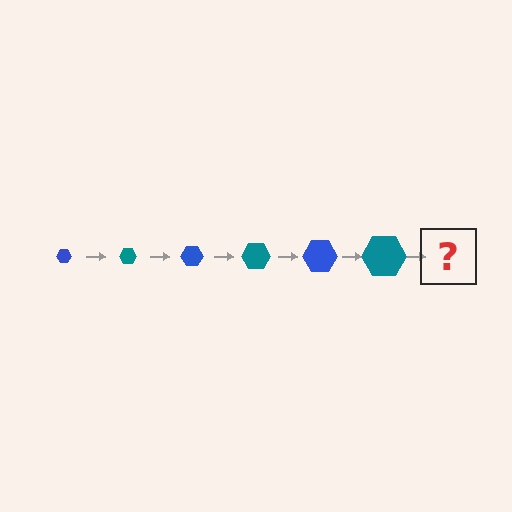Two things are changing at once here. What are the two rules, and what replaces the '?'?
The two rules are that the hexagon grows larger each step and the color cycles through blue and teal. The '?' should be a blue hexagon, larger than the previous one.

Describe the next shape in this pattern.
It should be a blue hexagon, larger than the previous one.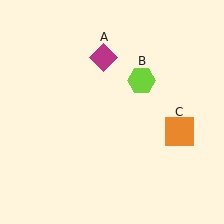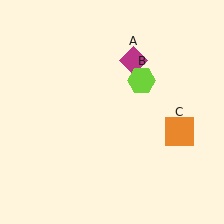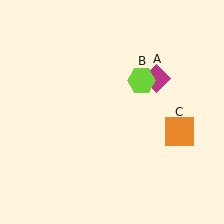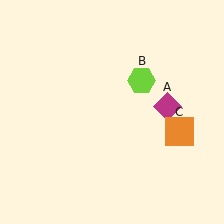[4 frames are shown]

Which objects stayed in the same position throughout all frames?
Lime hexagon (object B) and orange square (object C) remained stationary.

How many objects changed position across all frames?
1 object changed position: magenta diamond (object A).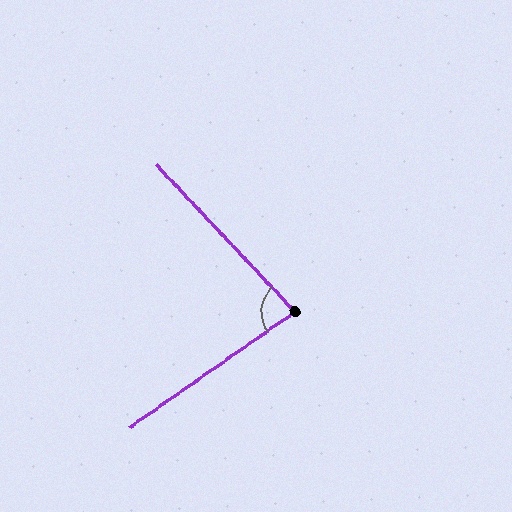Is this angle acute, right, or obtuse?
It is acute.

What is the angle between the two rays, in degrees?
Approximately 82 degrees.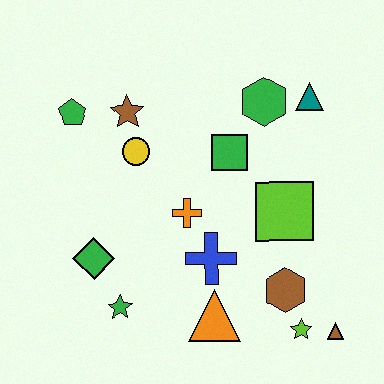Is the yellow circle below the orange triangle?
No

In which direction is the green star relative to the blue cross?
The green star is to the left of the blue cross.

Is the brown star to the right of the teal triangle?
No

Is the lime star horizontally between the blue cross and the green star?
No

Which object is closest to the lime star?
The brown triangle is closest to the lime star.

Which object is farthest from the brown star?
The brown triangle is farthest from the brown star.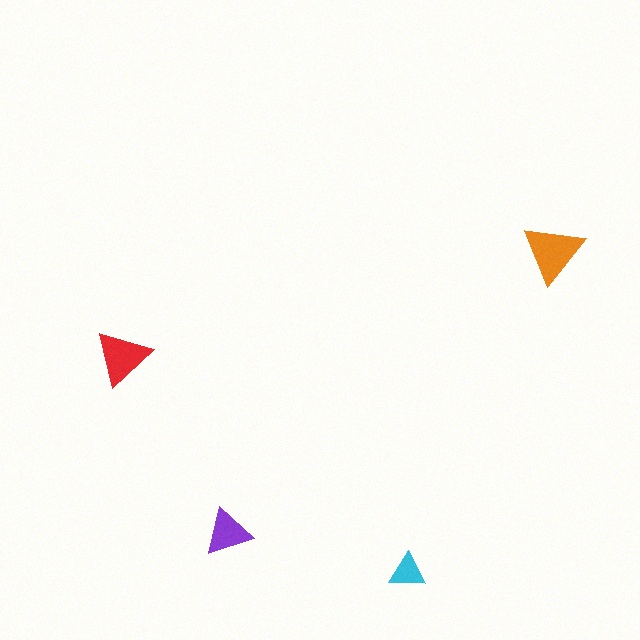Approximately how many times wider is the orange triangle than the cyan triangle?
About 1.5 times wider.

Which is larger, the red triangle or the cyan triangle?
The red one.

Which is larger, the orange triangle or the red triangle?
The orange one.